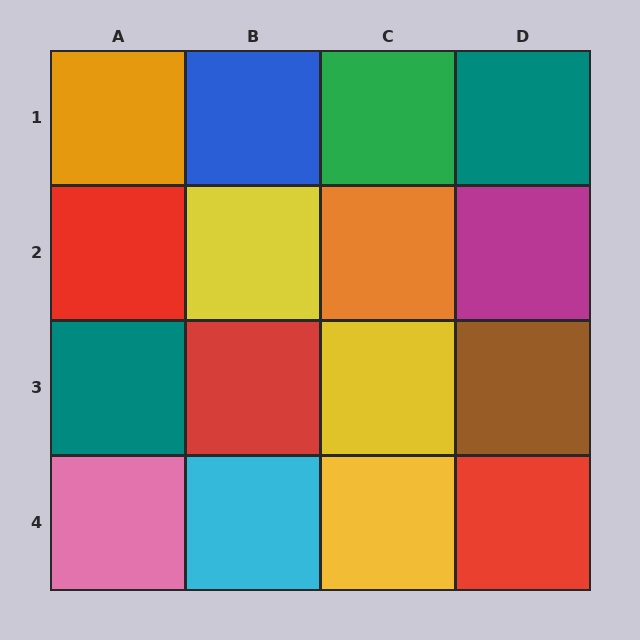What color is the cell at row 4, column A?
Pink.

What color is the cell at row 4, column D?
Red.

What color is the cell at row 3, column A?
Teal.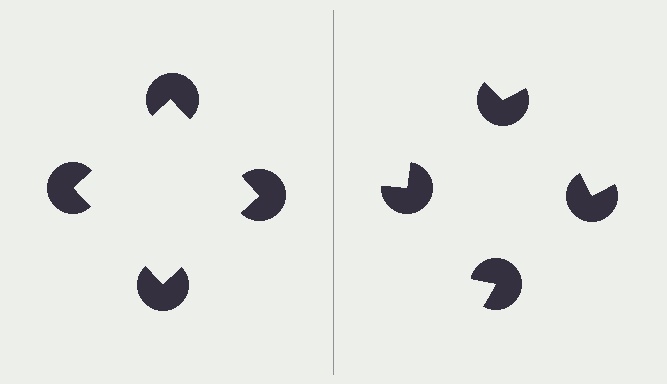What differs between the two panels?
The pac-man discs are positioned identically on both sides; only the wedge orientations differ. On the left they align to a square; on the right they are misaligned.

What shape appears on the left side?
An illusory square.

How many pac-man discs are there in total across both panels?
8 — 4 on each side.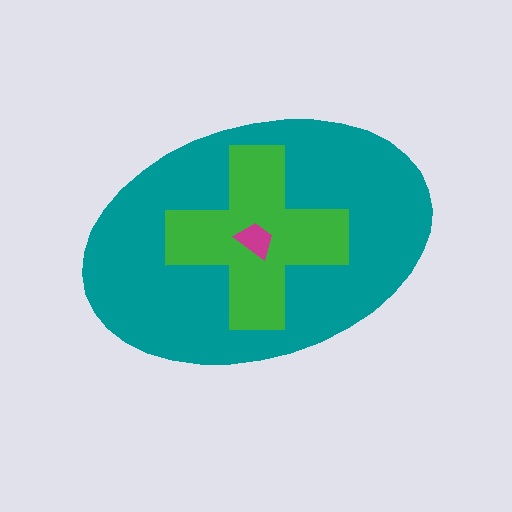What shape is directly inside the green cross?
The magenta trapezoid.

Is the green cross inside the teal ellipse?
Yes.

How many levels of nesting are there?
3.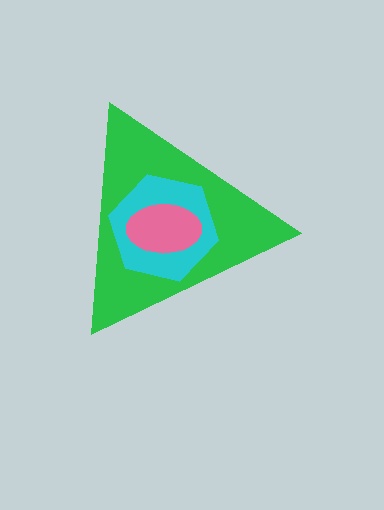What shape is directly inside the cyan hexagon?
The pink ellipse.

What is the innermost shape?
The pink ellipse.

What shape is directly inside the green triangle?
The cyan hexagon.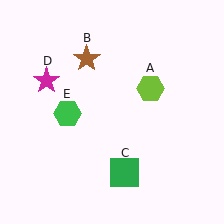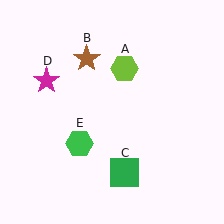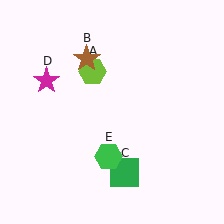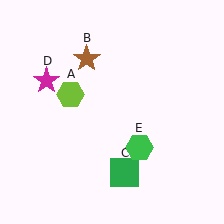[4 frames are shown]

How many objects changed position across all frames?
2 objects changed position: lime hexagon (object A), green hexagon (object E).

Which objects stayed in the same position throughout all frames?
Brown star (object B) and green square (object C) and magenta star (object D) remained stationary.